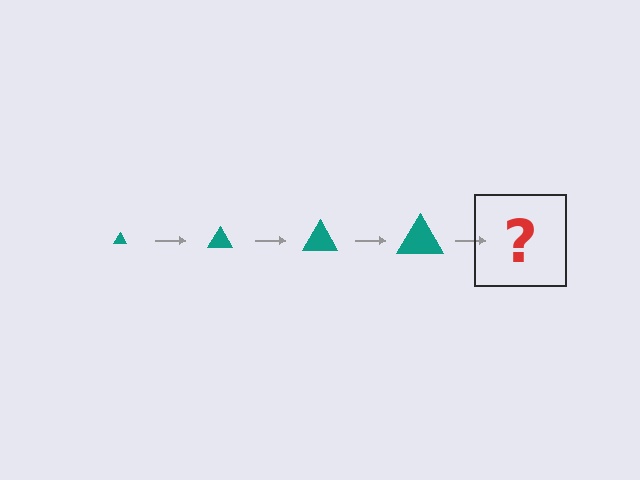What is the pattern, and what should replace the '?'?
The pattern is that the triangle gets progressively larger each step. The '?' should be a teal triangle, larger than the previous one.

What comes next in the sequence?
The next element should be a teal triangle, larger than the previous one.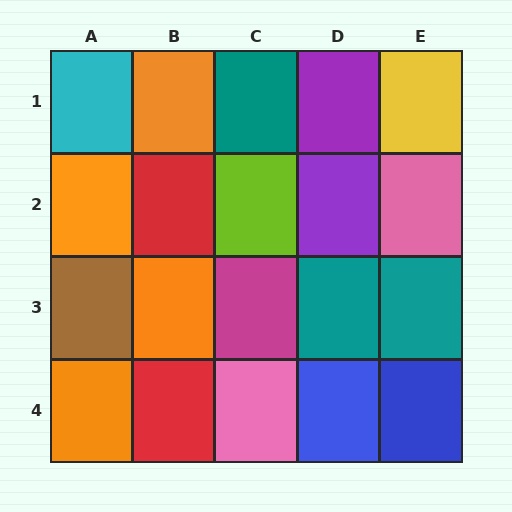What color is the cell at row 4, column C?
Pink.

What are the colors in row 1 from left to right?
Cyan, orange, teal, purple, yellow.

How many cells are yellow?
1 cell is yellow.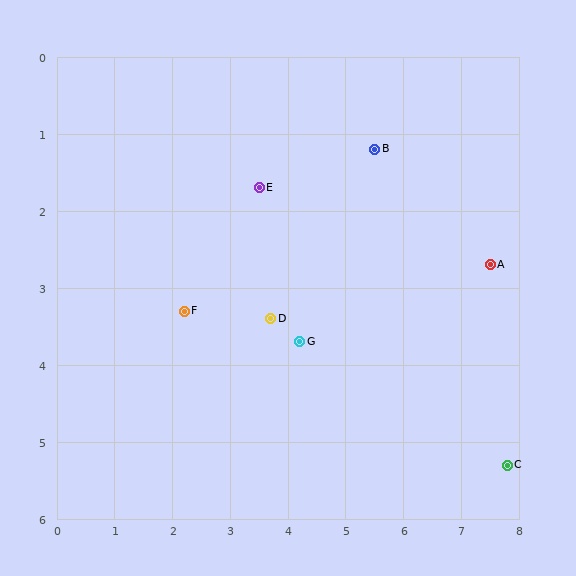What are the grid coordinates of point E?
Point E is at approximately (3.5, 1.7).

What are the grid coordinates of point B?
Point B is at approximately (5.5, 1.2).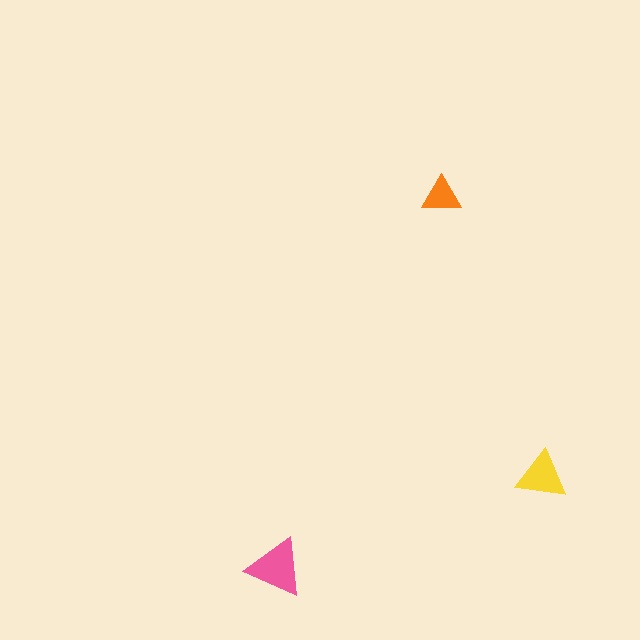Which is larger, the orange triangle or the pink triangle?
The pink one.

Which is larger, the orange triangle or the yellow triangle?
The yellow one.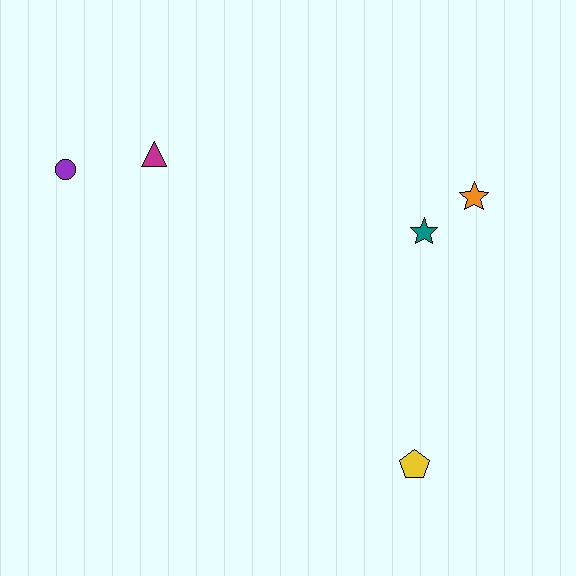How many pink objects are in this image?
There are no pink objects.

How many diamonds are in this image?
There are no diamonds.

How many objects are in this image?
There are 5 objects.